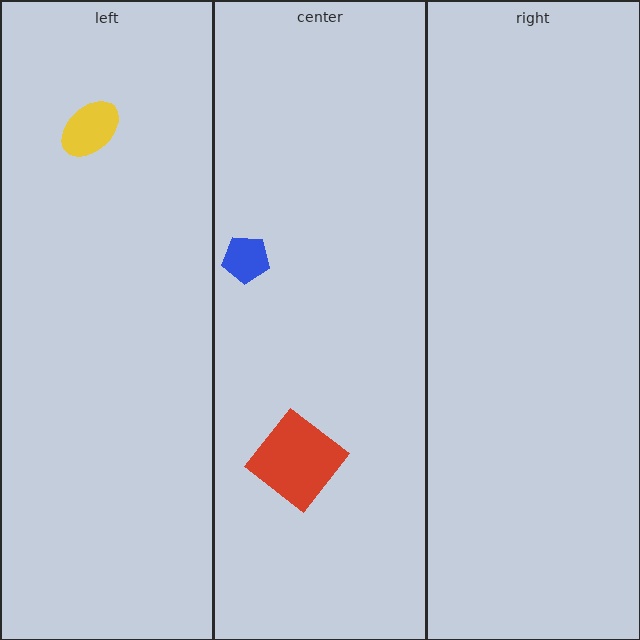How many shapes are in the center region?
2.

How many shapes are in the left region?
1.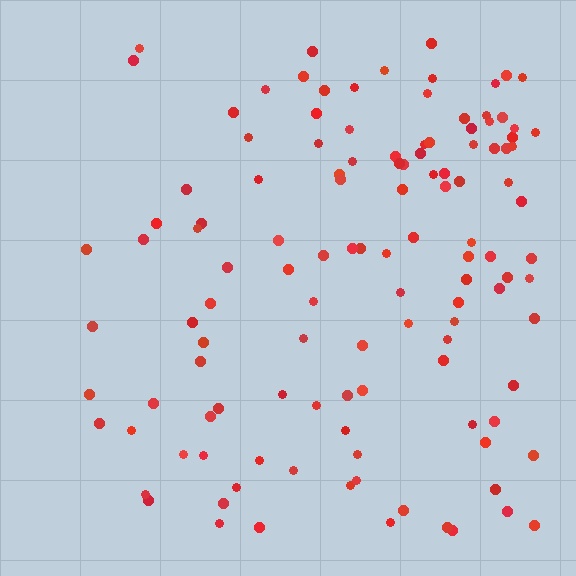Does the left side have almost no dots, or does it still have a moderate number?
Still a moderate number, just noticeably fewer than the right.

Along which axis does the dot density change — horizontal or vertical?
Horizontal.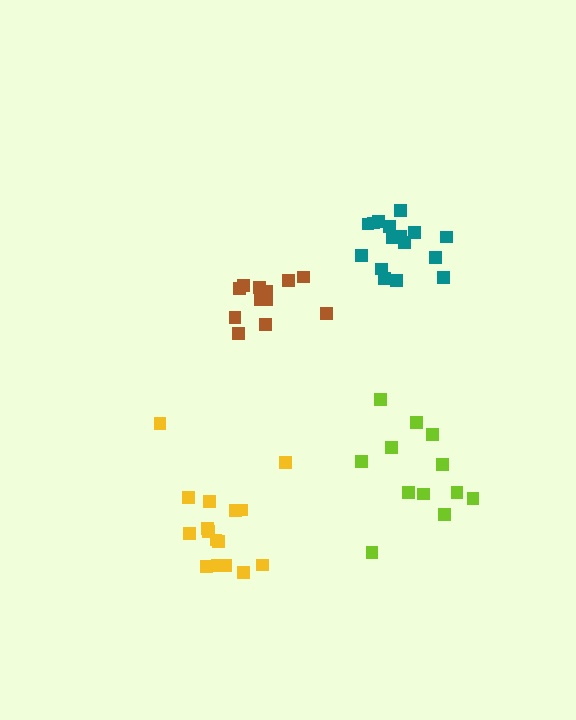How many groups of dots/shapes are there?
There are 4 groups.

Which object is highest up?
The teal cluster is topmost.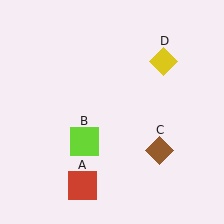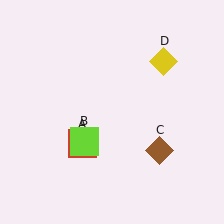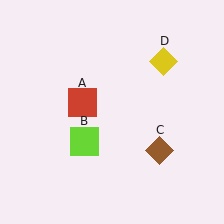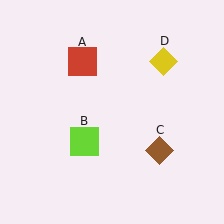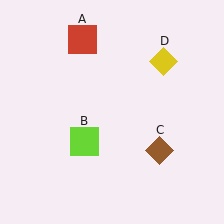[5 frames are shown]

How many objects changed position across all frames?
1 object changed position: red square (object A).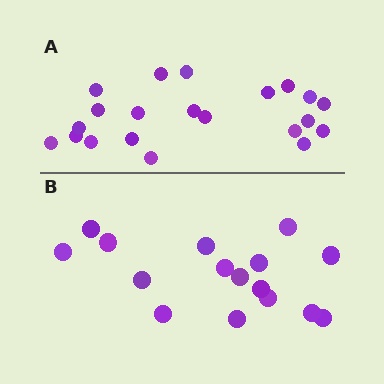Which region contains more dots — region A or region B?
Region A (the top region) has more dots.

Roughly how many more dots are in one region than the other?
Region A has about 5 more dots than region B.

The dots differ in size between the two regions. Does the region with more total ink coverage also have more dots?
No. Region B has more total ink coverage because its dots are larger, but region A actually contains more individual dots. Total area can be misleading — the number of items is what matters here.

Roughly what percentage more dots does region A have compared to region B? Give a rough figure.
About 30% more.